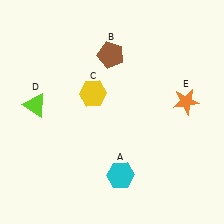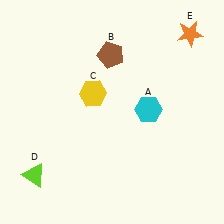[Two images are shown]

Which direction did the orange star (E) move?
The orange star (E) moved up.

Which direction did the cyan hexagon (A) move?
The cyan hexagon (A) moved up.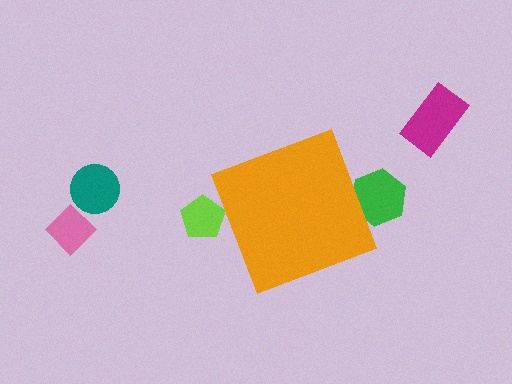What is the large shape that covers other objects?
An orange diamond.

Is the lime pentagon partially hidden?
Yes, the lime pentagon is partially hidden behind the orange diamond.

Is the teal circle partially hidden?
No, the teal circle is fully visible.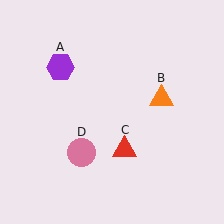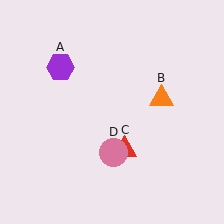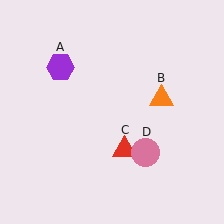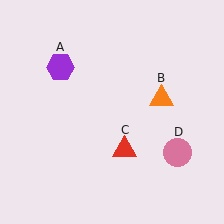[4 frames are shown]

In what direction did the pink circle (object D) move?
The pink circle (object D) moved right.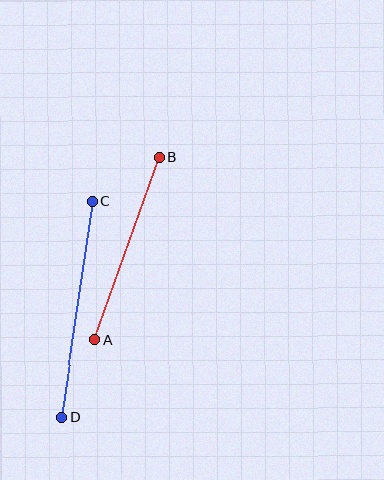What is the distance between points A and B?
The distance is approximately 193 pixels.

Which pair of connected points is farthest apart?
Points C and D are farthest apart.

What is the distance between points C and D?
The distance is approximately 218 pixels.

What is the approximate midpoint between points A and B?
The midpoint is at approximately (127, 249) pixels.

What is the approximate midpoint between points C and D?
The midpoint is at approximately (77, 309) pixels.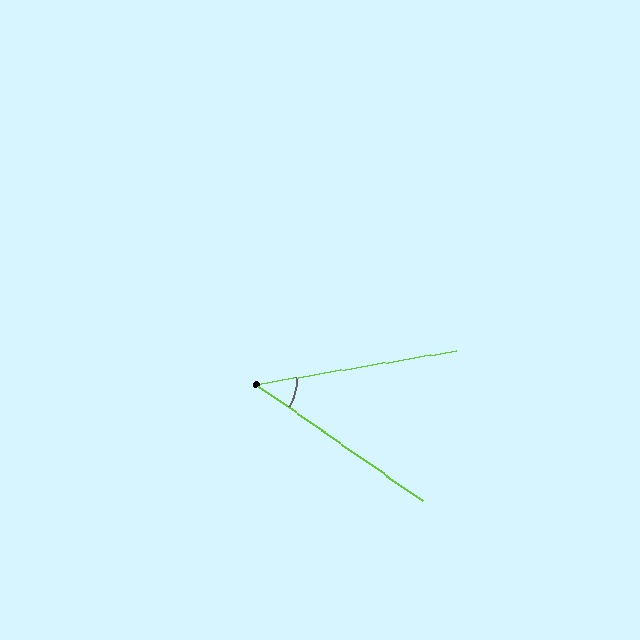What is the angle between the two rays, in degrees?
Approximately 44 degrees.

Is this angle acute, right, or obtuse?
It is acute.